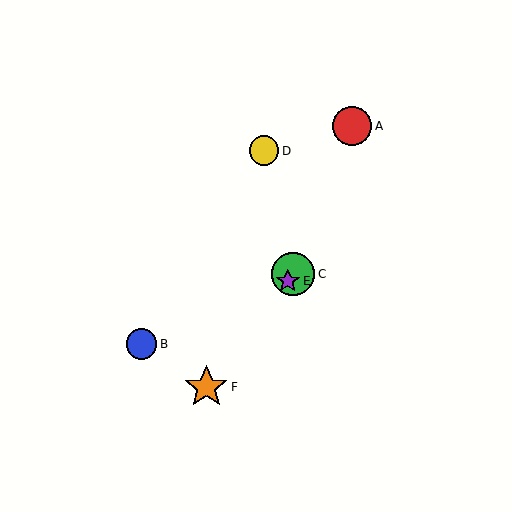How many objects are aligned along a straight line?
3 objects (C, E, F) are aligned along a straight line.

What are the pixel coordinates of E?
Object E is at (288, 281).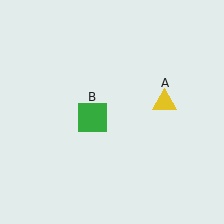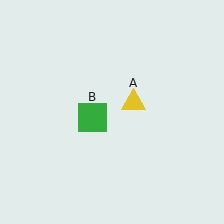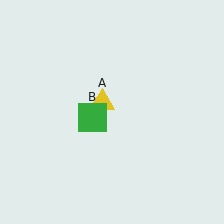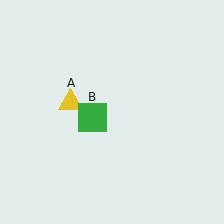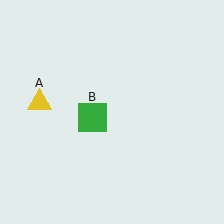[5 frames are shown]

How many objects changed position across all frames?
1 object changed position: yellow triangle (object A).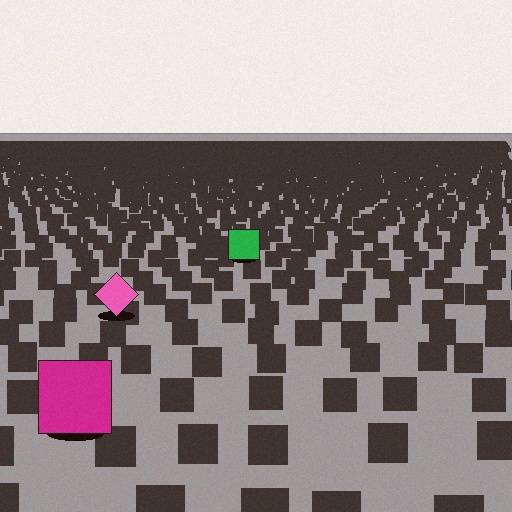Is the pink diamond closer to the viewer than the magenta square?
No. The magenta square is closer — you can tell from the texture gradient: the ground texture is coarser near it.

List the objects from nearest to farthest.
From nearest to farthest: the magenta square, the pink diamond, the green square.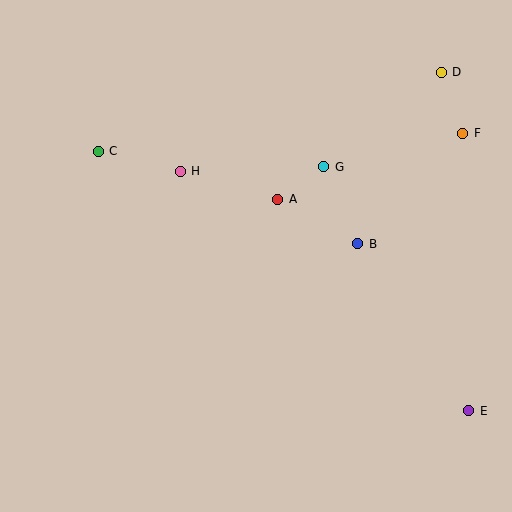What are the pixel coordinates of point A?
Point A is at (278, 199).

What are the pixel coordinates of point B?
Point B is at (358, 244).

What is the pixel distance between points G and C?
The distance between G and C is 226 pixels.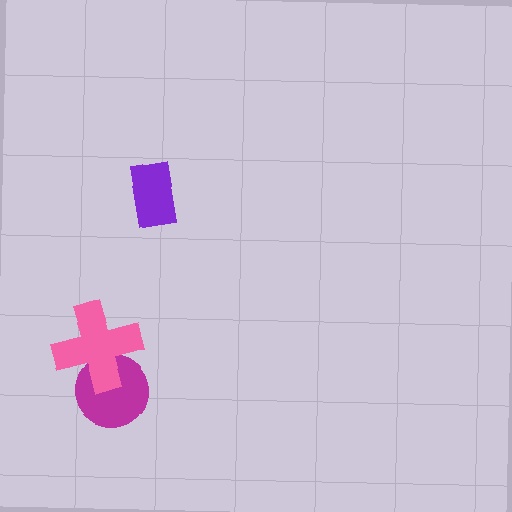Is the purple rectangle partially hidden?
No, no other shape covers it.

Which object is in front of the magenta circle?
The pink cross is in front of the magenta circle.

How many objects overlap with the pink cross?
1 object overlaps with the pink cross.